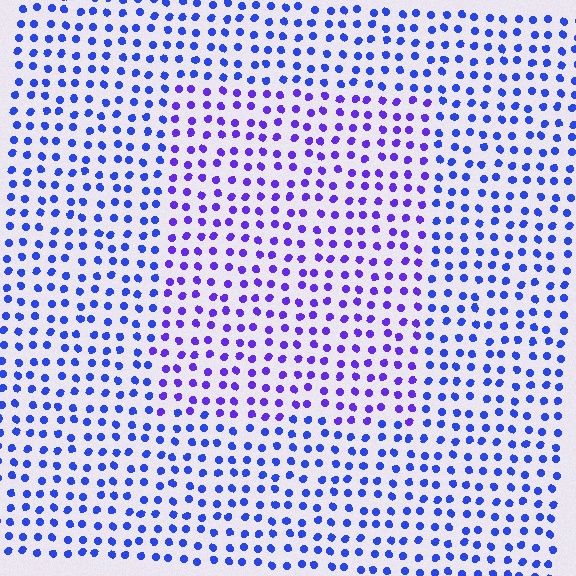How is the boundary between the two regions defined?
The boundary is defined purely by a slight shift in hue (about 29 degrees). Spacing, size, and orientation are identical on both sides.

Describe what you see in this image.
The image is filled with small blue elements in a uniform arrangement. A rectangle-shaped region is visible where the elements are tinted to a slightly different hue, forming a subtle color boundary.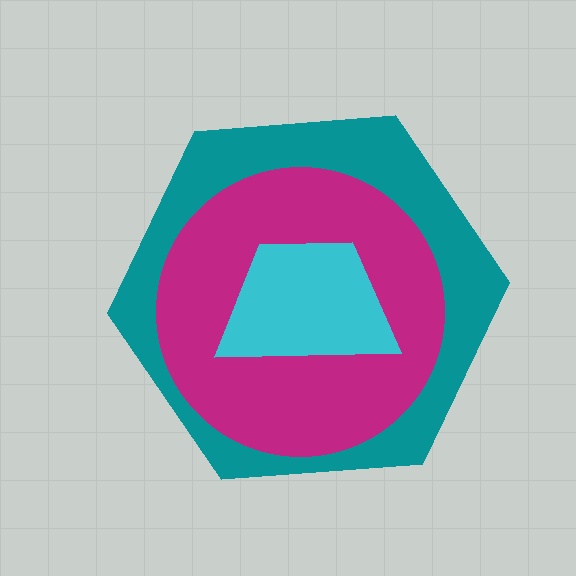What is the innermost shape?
The cyan trapezoid.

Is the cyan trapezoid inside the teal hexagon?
Yes.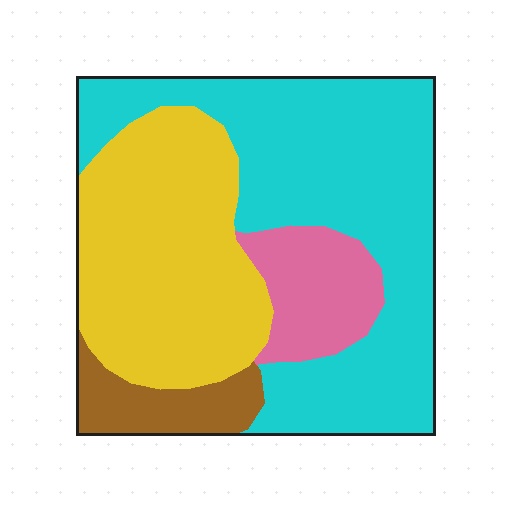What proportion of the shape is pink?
Pink covers 11% of the shape.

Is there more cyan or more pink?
Cyan.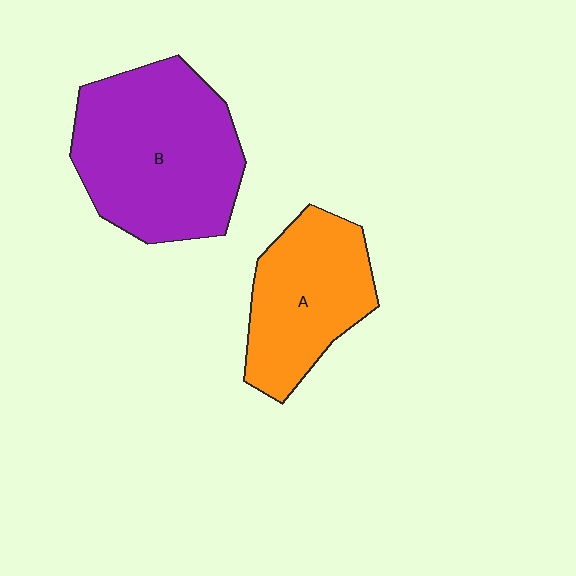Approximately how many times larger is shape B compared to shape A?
Approximately 1.5 times.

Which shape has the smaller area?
Shape A (orange).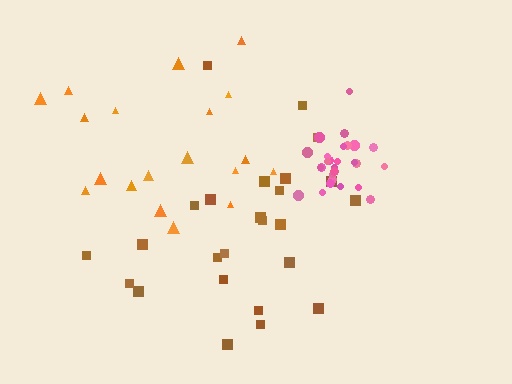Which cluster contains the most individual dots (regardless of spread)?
Pink (27).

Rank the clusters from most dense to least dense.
pink, brown, orange.